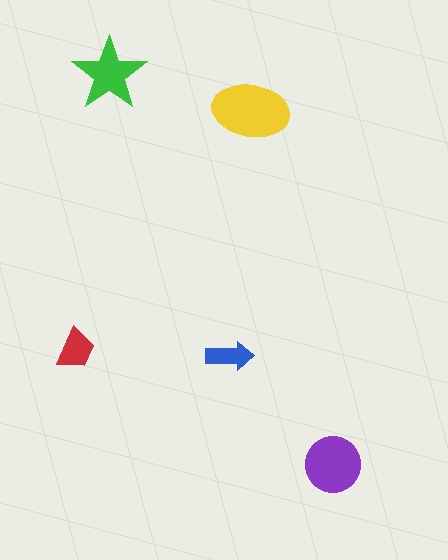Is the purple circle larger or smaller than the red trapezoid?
Larger.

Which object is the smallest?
The blue arrow.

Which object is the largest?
The yellow ellipse.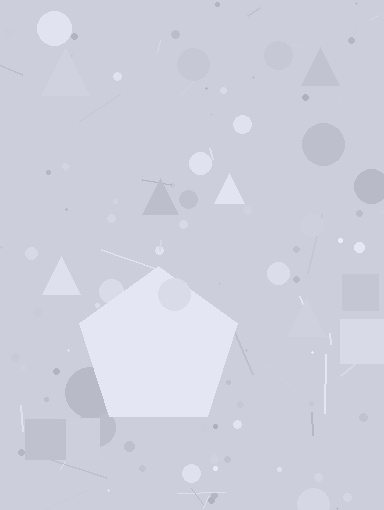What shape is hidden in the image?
A pentagon is hidden in the image.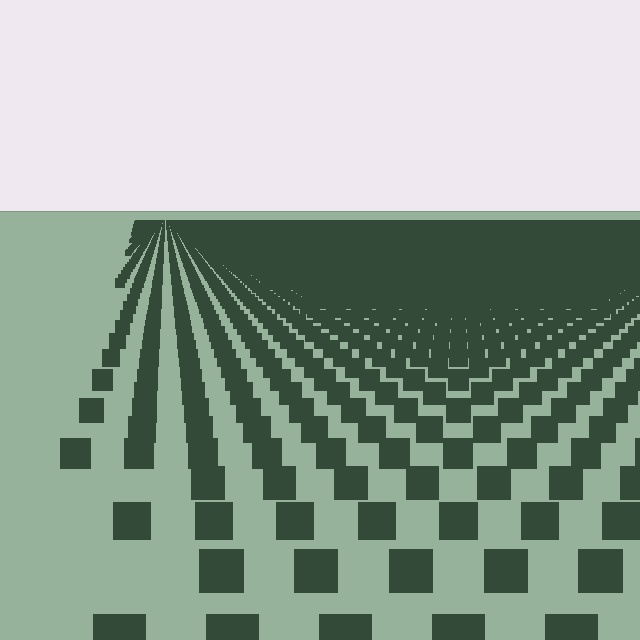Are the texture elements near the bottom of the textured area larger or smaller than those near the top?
Larger. Near the bottom, elements are closer to the viewer and appear at a bigger on-screen size.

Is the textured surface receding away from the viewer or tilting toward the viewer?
The surface is receding away from the viewer. Texture elements get smaller and denser toward the top.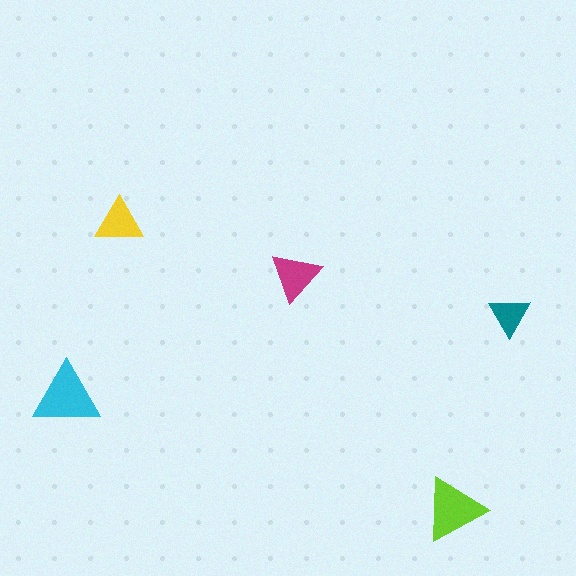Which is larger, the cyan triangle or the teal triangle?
The cyan one.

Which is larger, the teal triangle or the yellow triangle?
The yellow one.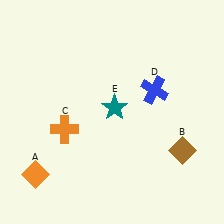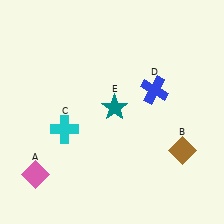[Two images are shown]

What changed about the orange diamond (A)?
In Image 1, A is orange. In Image 2, it changed to pink.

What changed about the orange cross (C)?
In Image 1, C is orange. In Image 2, it changed to cyan.